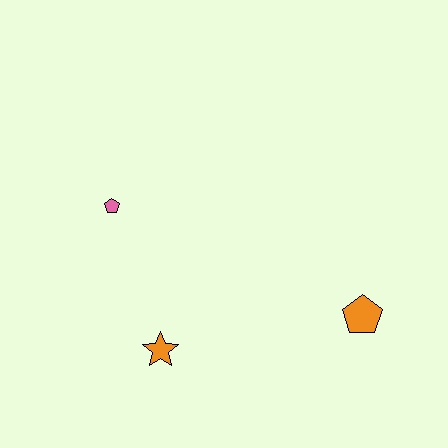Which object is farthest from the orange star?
The orange pentagon is farthest from the orange star.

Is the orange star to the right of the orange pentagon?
No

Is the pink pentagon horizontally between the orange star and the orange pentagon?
No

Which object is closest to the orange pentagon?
The orange star is closest to the orange pentagon.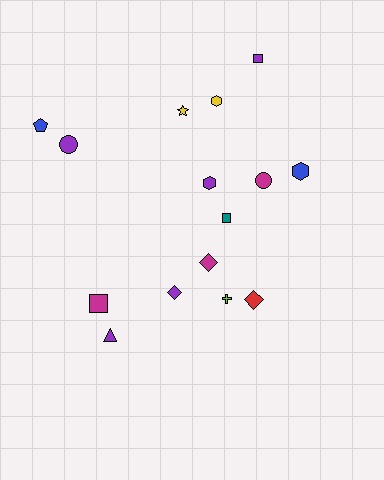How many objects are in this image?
There are 15 objects.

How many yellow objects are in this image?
There are 2 yellow objects.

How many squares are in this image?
There are 3 squares.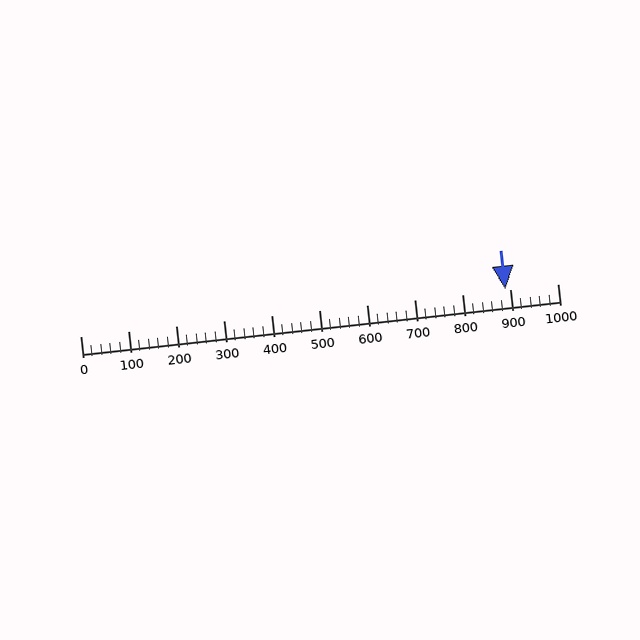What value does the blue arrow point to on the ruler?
The blue arrow points to approximately 891.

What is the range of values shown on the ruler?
The ruler shows values from 0 to 1000.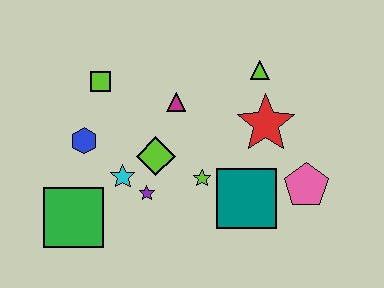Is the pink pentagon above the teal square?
Yes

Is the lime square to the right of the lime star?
No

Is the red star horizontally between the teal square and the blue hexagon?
No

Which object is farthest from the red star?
The green square is farthest from the red star.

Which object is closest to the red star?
The lime triangle is closest to the red star.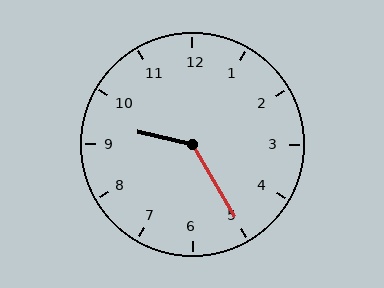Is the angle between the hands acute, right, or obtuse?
It is obtuse.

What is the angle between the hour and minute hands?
Approximately 132 degrees.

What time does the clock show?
9:25.